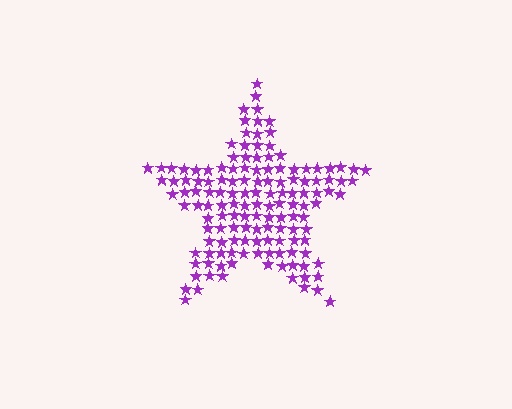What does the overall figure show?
The overall figure shows a star.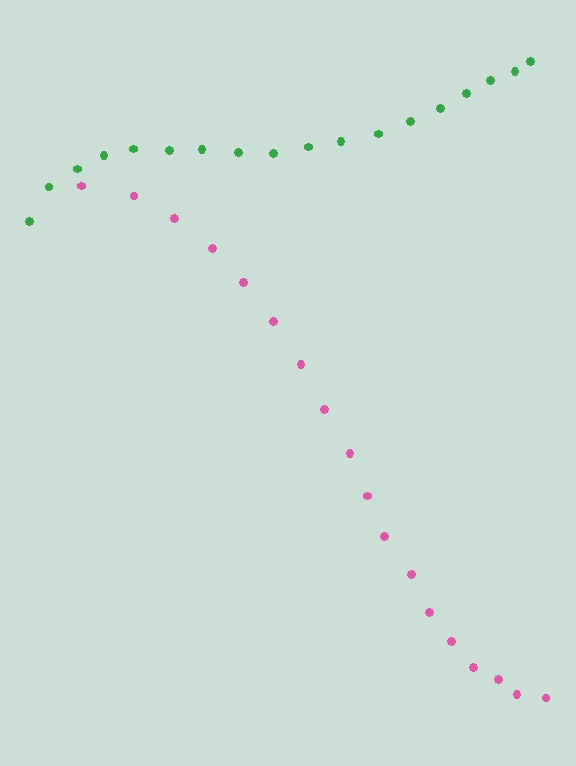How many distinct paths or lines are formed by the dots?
There are 2 distinct paths.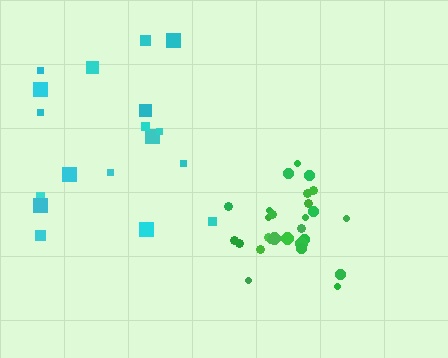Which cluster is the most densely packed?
Green.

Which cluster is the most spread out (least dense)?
Cyan.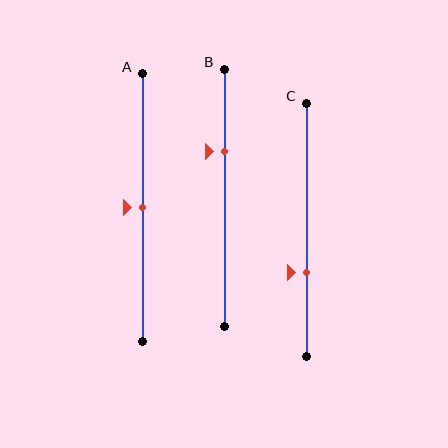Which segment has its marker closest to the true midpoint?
Segment A has its marker closest to the true midpoint.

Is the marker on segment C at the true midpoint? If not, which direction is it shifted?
No, the marker on segment C is shifted downward by about 17% of the segment length.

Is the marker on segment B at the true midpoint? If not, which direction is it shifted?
No, the marker on segment B is shifted upward by about 18% of the segment length.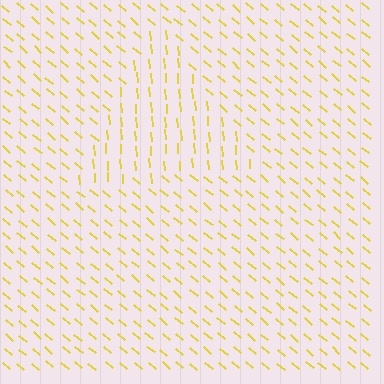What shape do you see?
I see a triangle.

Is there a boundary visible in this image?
Yes, there is a texture boundary formed by a change in line orientation.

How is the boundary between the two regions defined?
The boundary is defined purely by a change in line orientation (approximately 45 degrees difference). All lines are the same color and thickness.